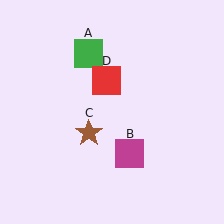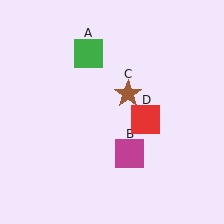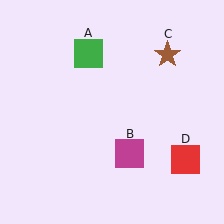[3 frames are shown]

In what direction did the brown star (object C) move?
The brown star (object C) moved up and to the right.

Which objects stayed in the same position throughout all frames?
Green square (object A) and magenta square (object B) remained stationary.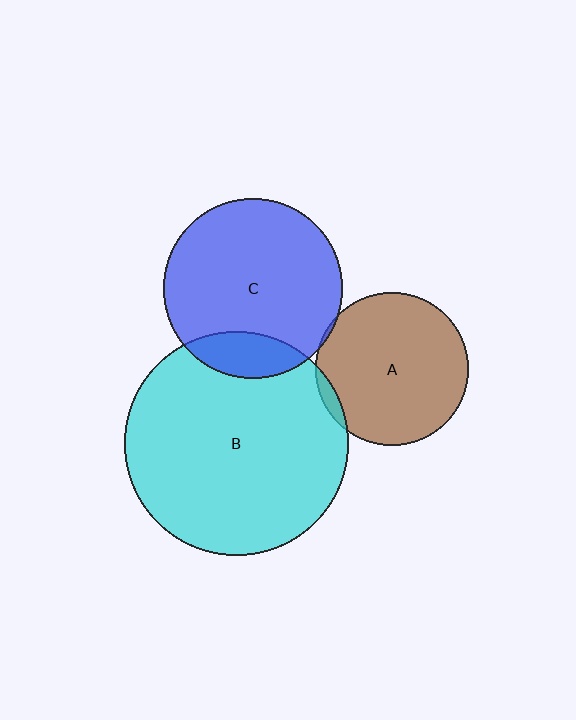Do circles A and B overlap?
Yes.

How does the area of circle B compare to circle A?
Approximately 2.1 times.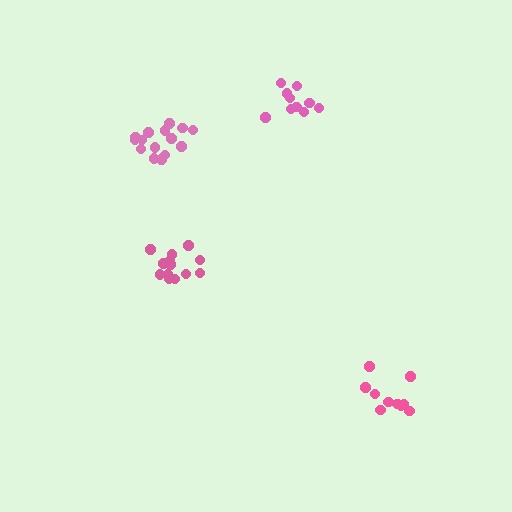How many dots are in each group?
Group 1: 10 dots, Group 2: 13 dots, Group 3: 15 dots, Group 4: 10 dots (48 total).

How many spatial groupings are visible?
There are 4 spatial groupings.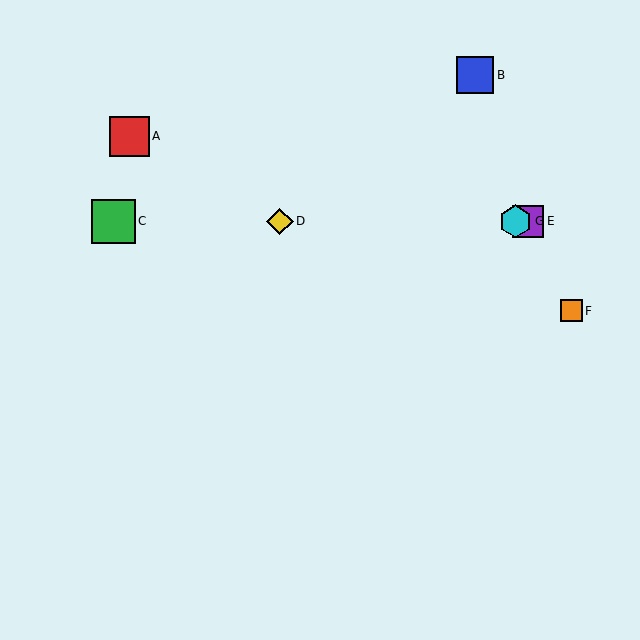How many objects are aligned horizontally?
4 objects (C, D, E, G) are aligned horizontally.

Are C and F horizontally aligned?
No, C is at y≈221 and F is at y≈311.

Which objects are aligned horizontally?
Objects C, D, E, G are aligned horizontally.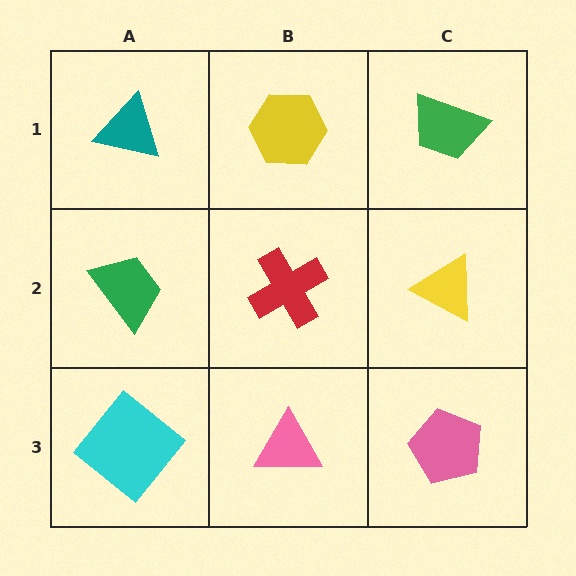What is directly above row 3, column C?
A yellow triangle.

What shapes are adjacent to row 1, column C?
A yellow triangle (row 2, column C), a yellow hexagon (row 1, column B).